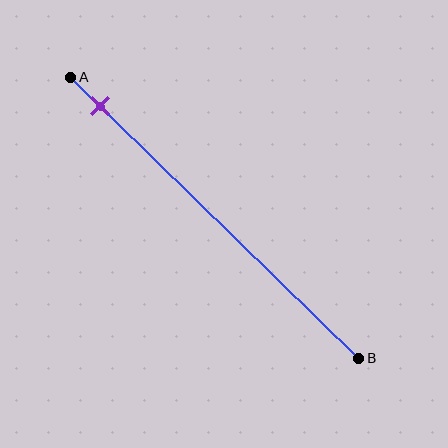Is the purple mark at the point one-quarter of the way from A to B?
No, the mark is at about 10% from A, not at the 25% one-quarter point.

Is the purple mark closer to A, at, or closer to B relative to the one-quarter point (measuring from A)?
The purple mark is closer to point A than the one-quarter point of segment AB.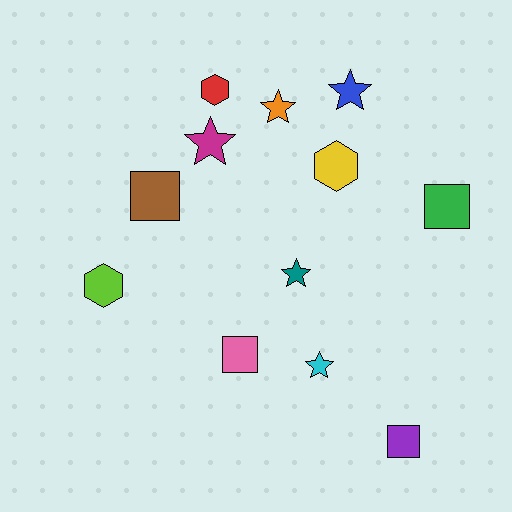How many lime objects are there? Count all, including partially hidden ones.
There is 1 lime object.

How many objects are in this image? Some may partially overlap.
There are 12 objects.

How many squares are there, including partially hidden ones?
There are 4 squares.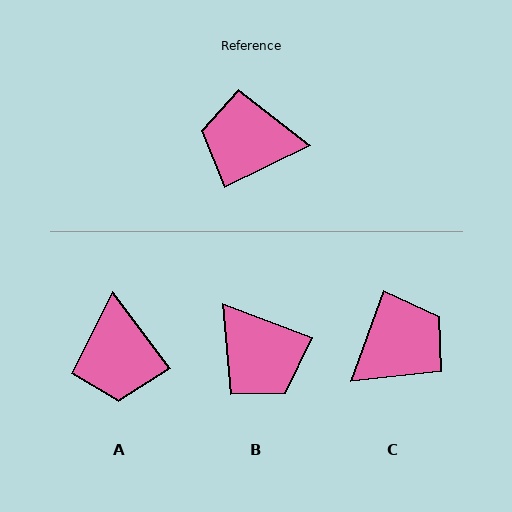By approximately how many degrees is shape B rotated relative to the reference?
Approximately 133 degrees counter-clockwise.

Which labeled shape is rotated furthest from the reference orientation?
C, about 136 degrees away.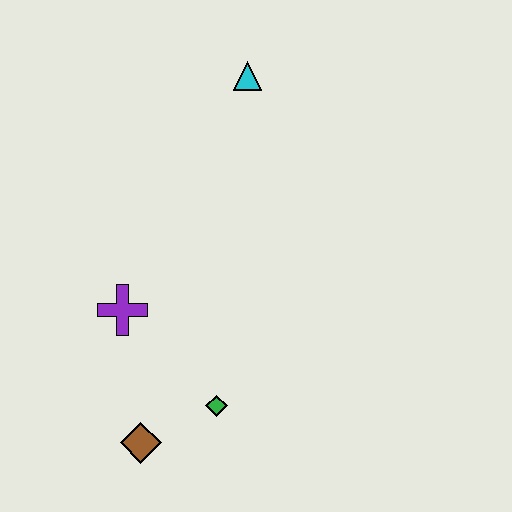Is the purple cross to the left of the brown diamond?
Yes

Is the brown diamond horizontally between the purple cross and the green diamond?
Yes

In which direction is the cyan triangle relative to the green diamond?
The cyan triangle is above the green diamond.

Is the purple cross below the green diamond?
No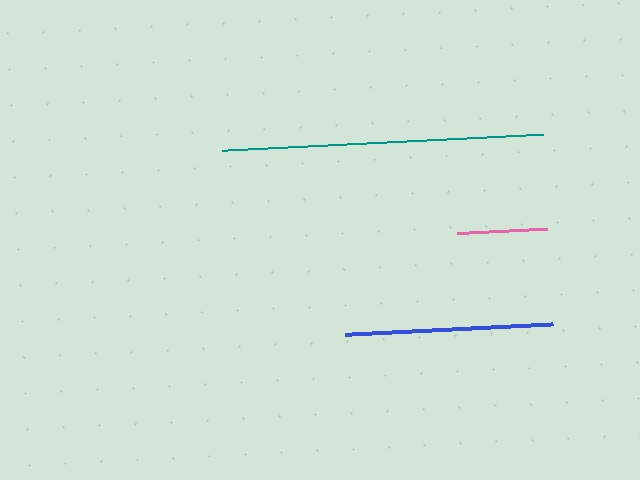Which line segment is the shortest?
The pink line is the shortest at approximately 90 pixels.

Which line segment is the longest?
The teal line is the longest at approximately 321 pixels.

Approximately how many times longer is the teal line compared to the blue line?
The teal line is approximately 1.5 times the length of the blue line.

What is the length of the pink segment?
The pink segment is approximately 90 pixels long.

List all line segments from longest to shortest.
From longest to shortest: teal, blue, pink.